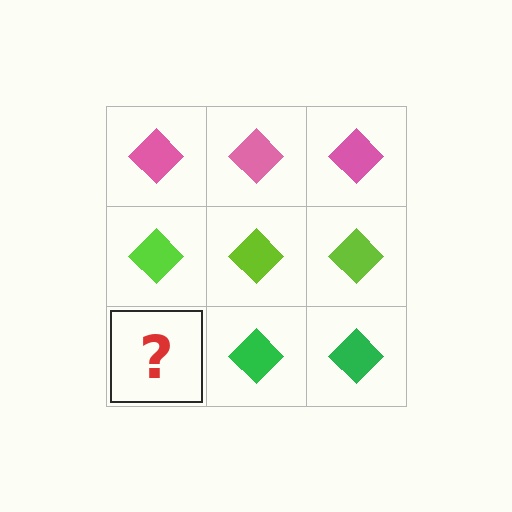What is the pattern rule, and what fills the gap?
The rule is that each row has a consistent color. The gap should be filled with a green diamond.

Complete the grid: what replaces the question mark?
The question mark should be replaced with a green diamond.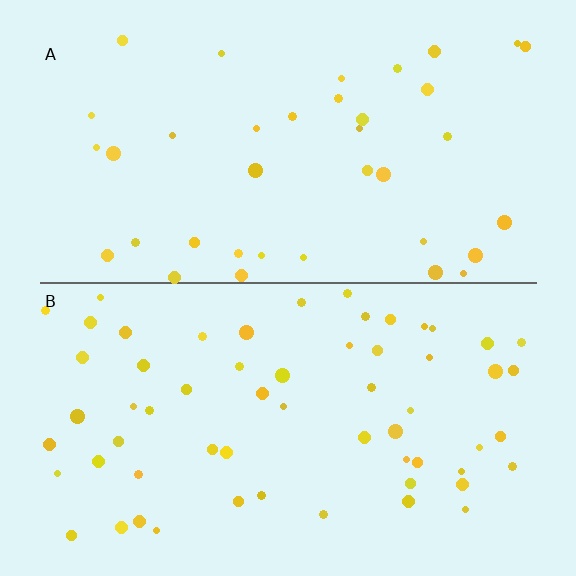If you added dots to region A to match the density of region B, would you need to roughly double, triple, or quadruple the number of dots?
Approximately double.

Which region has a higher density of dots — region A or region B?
B (the bottom).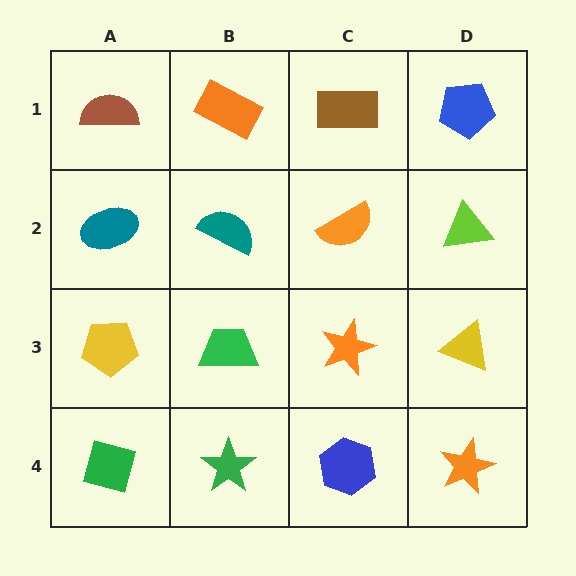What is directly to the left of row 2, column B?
A teal ellipse.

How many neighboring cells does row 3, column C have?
4.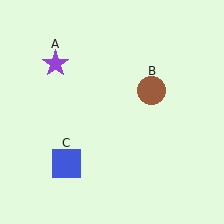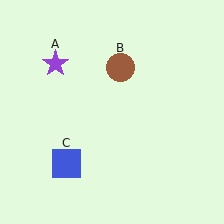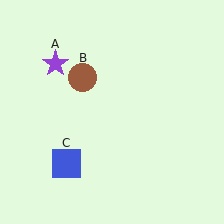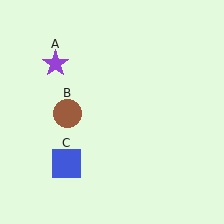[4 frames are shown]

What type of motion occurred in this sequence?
The brown circle (object B) rotated counterclockwise around the center of the scene.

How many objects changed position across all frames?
1 object changed position: brown circle (object B).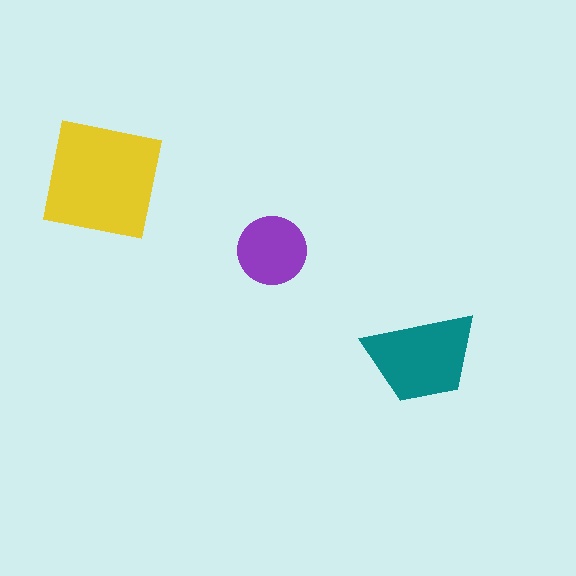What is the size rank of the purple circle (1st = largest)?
3rd.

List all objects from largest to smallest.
The yellow square, the teal trapezoid, the purple circle.